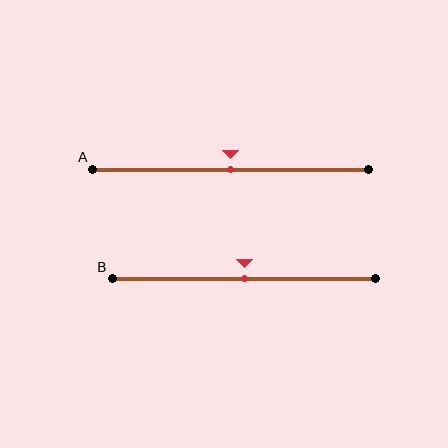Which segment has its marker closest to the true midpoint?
Segment A has its marker closest to the true midpoint.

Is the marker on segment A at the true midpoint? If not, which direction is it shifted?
Yes, the marker on segment A is at the true midpoint.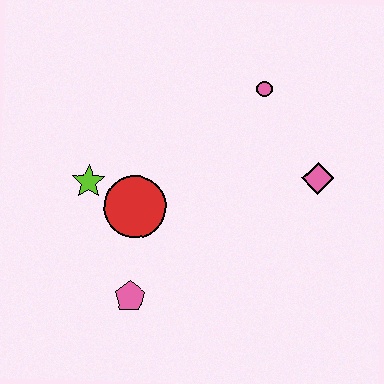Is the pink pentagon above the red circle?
No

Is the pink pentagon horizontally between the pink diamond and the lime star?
Yes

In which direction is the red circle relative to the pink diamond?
The red circle is to the left of the pink diamond.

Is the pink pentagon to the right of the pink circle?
No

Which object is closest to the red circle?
The lime star is closest to the red circle.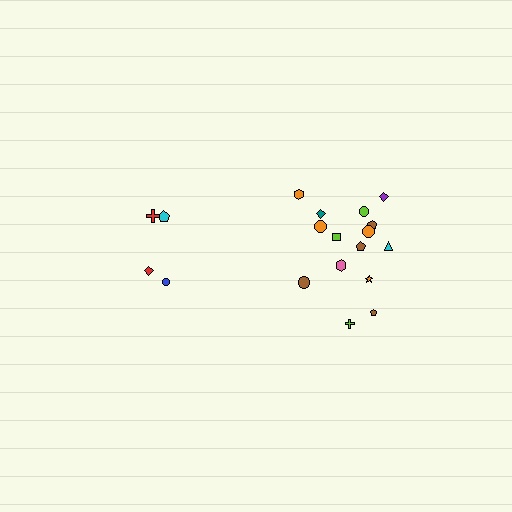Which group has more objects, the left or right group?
The right group.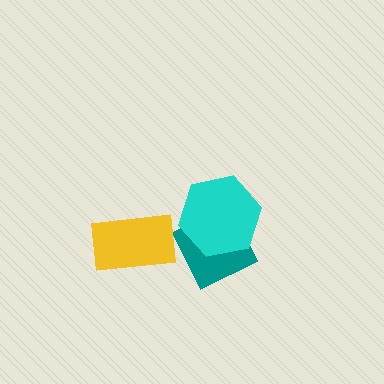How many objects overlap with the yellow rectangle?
0 objects overlap with the yellow rectangle.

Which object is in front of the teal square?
The cyan hexagon is in front of the teal square.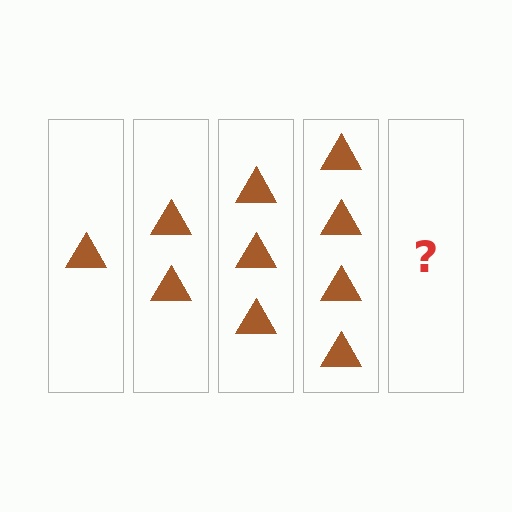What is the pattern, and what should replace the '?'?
The pattern is that each step adds one more triangle. The '?' should be 5 triangles.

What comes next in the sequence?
The next element should be 5 triangles.